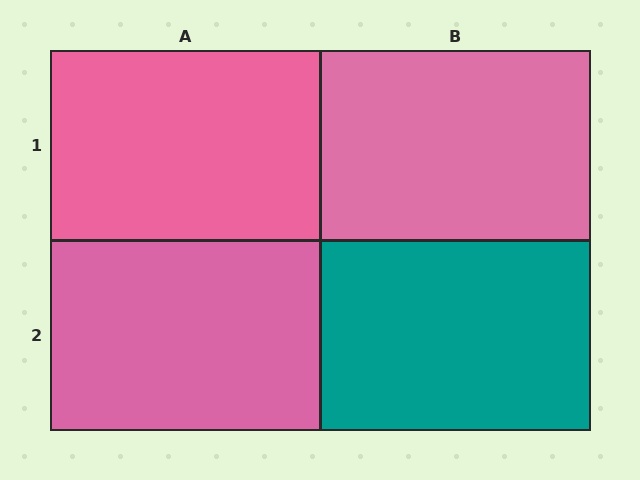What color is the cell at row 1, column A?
Pink.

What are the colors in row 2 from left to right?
Pink, teal.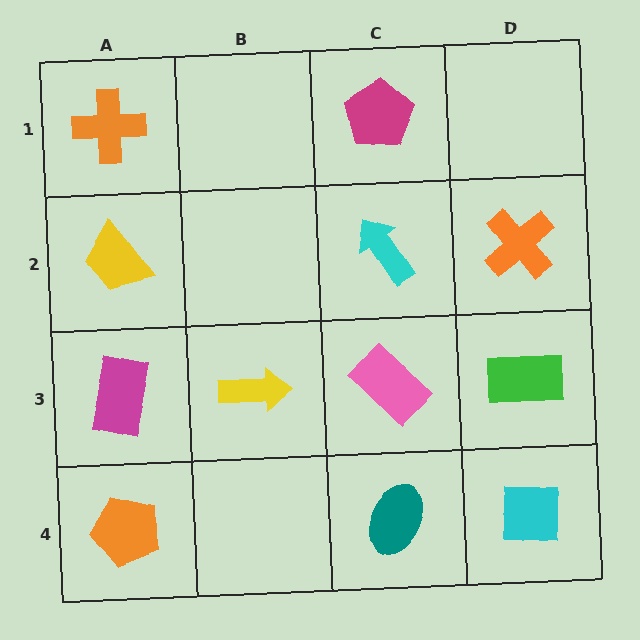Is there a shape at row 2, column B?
No, that cell is empty.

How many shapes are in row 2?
3 shapes.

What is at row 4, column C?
A teal ellipse.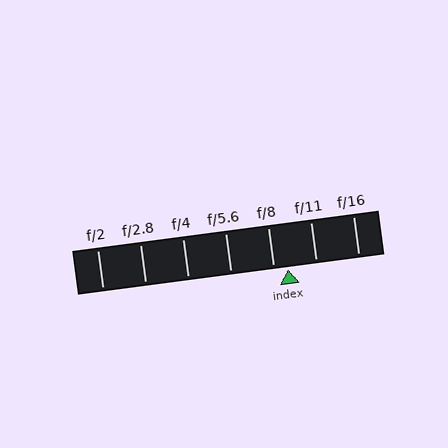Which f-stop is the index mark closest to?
The index mark is closest to f/8.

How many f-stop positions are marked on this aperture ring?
There are 7 f-stop positions marked.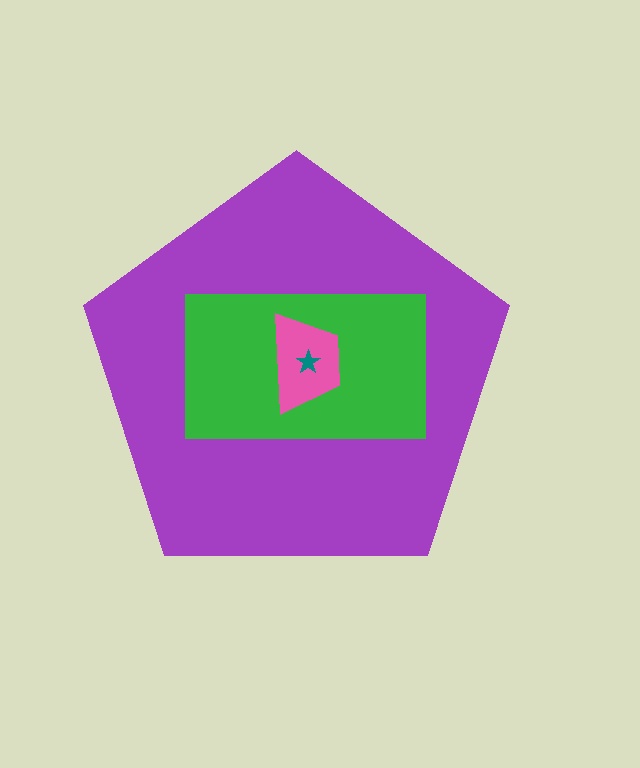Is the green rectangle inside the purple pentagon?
Yes.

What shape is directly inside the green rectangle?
The pink trapezoid.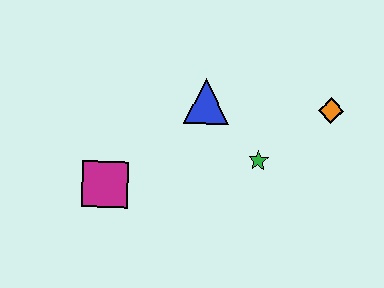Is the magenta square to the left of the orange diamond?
Yes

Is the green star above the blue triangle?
No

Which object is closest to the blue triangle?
The green star is closest to the blue triangle.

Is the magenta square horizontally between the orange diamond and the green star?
No